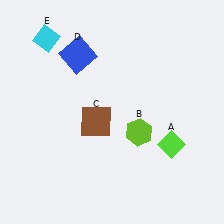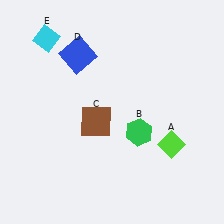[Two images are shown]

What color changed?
The hexagon (B) changed from lime in Image 1 to green in Image 2.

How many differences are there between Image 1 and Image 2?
There is 1 difference between the two images.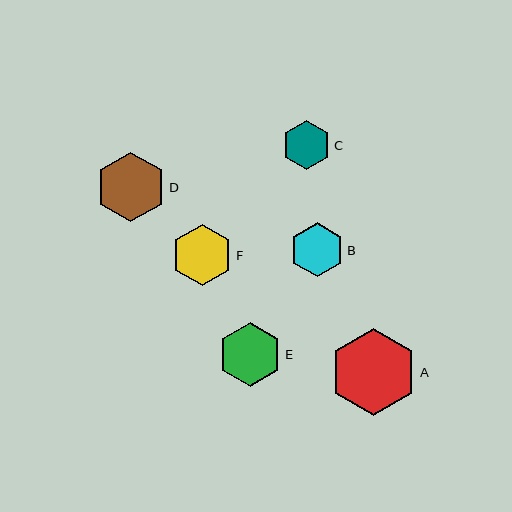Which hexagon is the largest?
Hexagon A is the largest with a size of approximately 87 pixels.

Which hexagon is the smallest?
Hexagon C is the smallest with a size of approximately 49 pixels.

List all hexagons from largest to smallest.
From largest to smallest: A, D, E, F, B, C.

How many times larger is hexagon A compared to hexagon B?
Hexagon A is approximately 1.6 times the size of hexagon B.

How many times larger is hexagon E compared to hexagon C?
Hexagon E is approximately 1.3 times the size of hexagon C.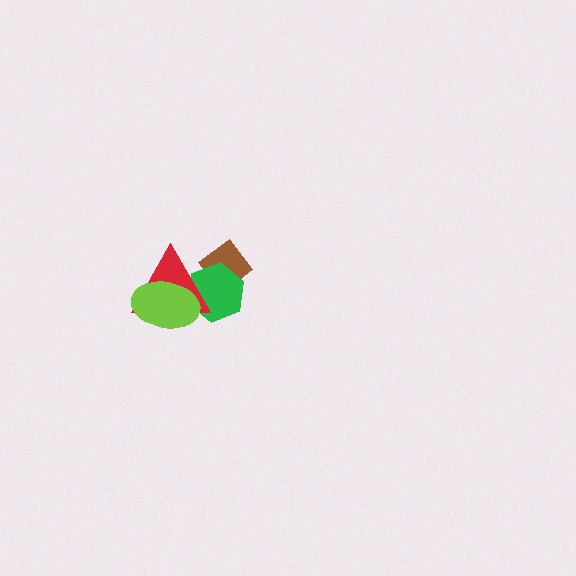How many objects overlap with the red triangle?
3 objects overlap with the red triangle.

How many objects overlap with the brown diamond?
2 objects overlap with the brown diamond.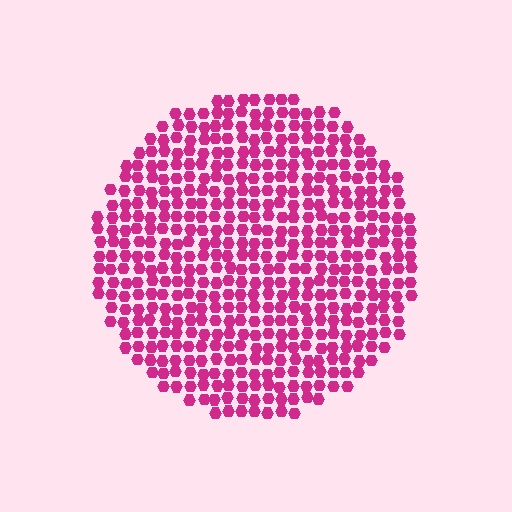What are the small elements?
The small elements are hexagons.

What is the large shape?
The large shape is a circle.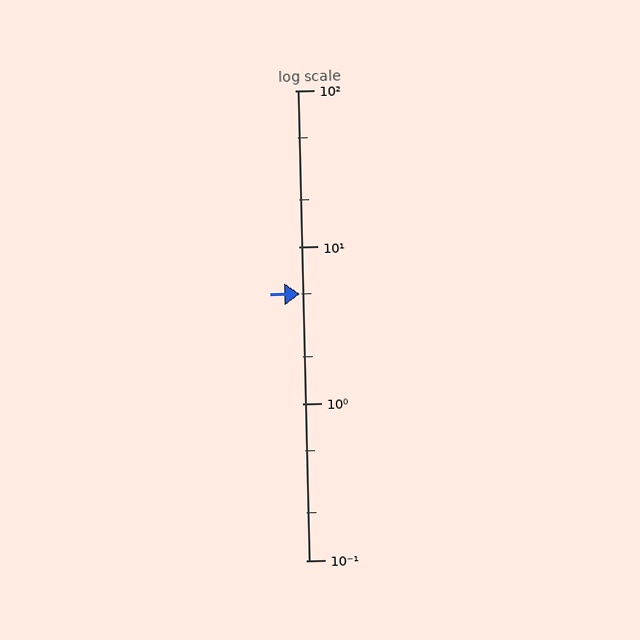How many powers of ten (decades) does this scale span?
The scale spans 3 decades, from 0.1 to 100.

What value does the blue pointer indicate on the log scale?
The pointer indicates approximately 5.